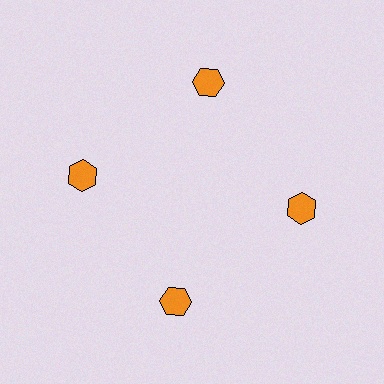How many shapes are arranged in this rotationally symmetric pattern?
There are 4 shapes, arranged in 4 groups of 1.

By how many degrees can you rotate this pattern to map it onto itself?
The pattern maps onto itself every 90 degrees of rotation.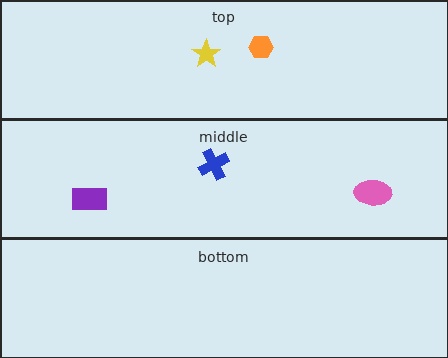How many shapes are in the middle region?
3.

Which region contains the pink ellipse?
The middle region.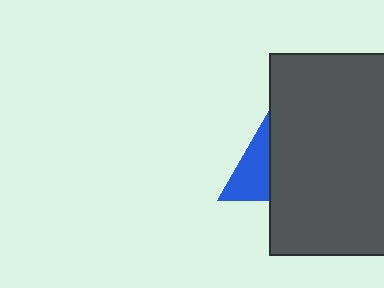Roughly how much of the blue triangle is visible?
About half of it is visible (roughly 48%).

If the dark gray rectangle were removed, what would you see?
You would see the complete blue triangle.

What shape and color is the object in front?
The object in front is a dark gray rectangle.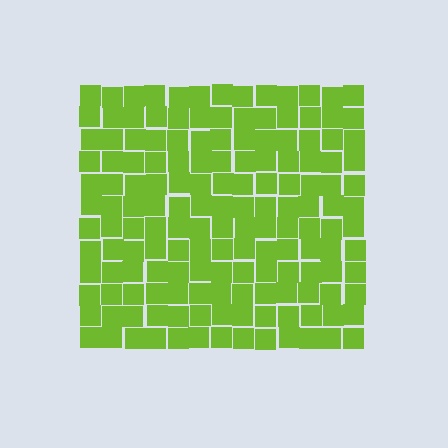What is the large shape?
The large shape is a square.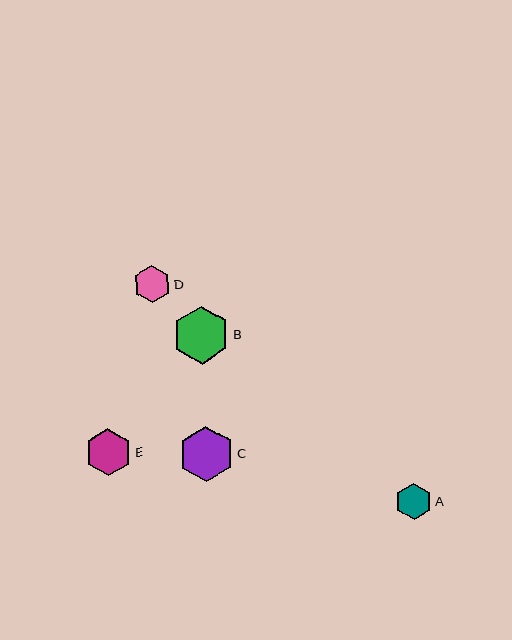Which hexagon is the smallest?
Hexagon A is the smallest with a size of approximately 36 pixels.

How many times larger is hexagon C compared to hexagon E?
Hexagon C is approximately 1.2 times the size of hexagon E.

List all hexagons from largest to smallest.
From largest to smallest: B, C, E, D, A.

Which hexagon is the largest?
Hexagon B is the largest with a size of approximately 57 pixels.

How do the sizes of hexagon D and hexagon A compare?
Hexagon D and hexagon A are approximately the same size.